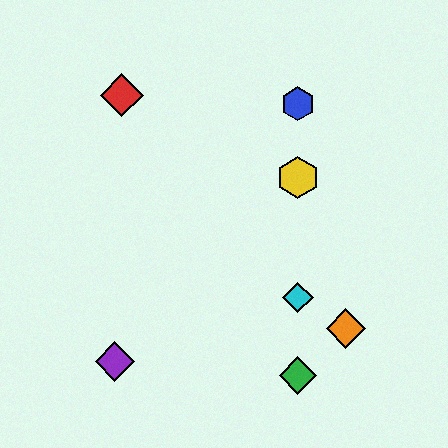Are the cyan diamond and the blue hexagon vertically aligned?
Yes, both are at x≈298.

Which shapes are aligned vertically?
The blue hexagon, the green diamond, the yellow hexagon, the cyan diamond are aligned vertically.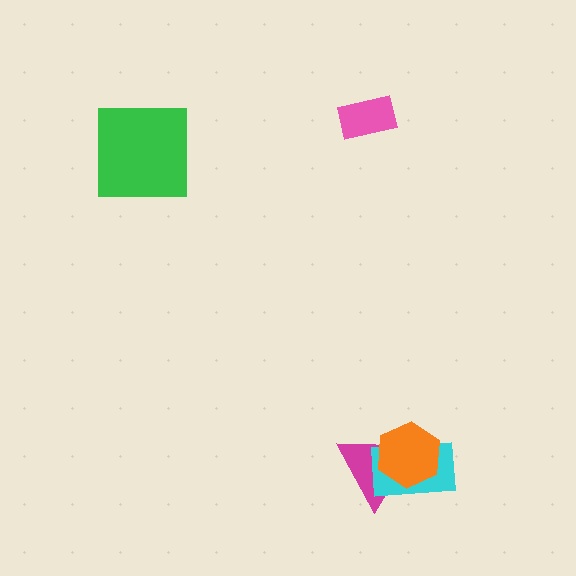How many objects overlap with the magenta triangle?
2 objects overlap with the magenta triangle.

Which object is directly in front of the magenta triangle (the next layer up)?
The cyan rectangle is directly in front of the magenta triangle.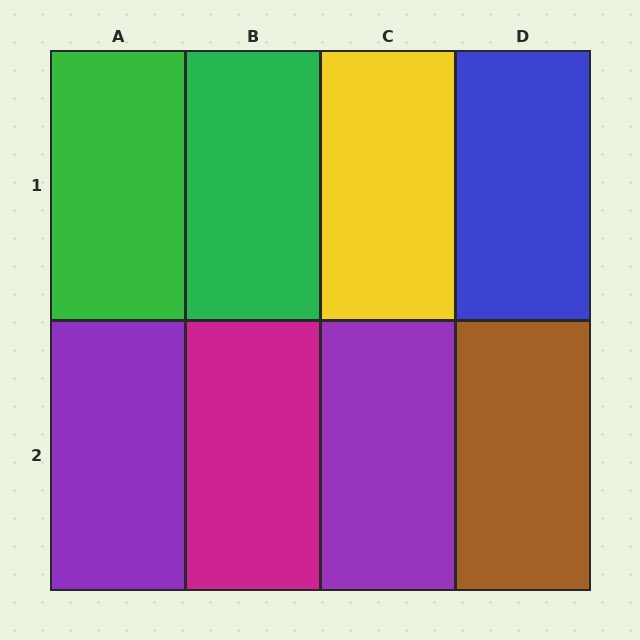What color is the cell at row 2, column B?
Magenta.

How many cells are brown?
1 cell is brown.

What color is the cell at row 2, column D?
Brown.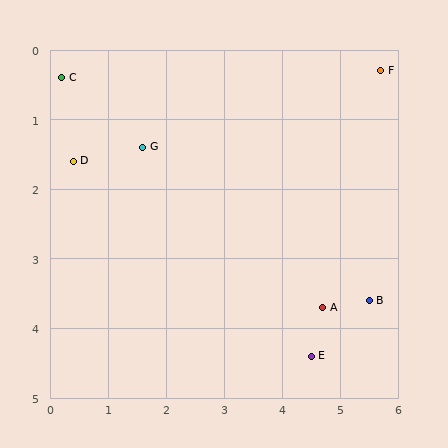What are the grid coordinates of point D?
Point D is at approximately (0.4, 1.6).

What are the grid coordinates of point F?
Point F is at approximately (5.7, 0.3).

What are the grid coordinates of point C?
Point C is at approximately (0.2, 0.4).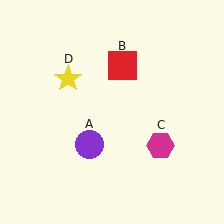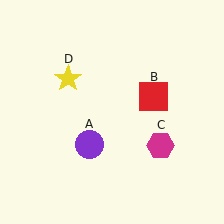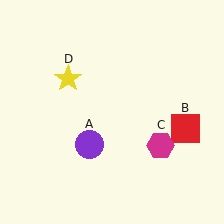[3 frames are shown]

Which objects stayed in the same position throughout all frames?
Purple circle (object A) and magenta hexagon (object C) and yellow star (object D) remained stationary.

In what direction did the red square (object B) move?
The red square (object B) moved down and to the right.